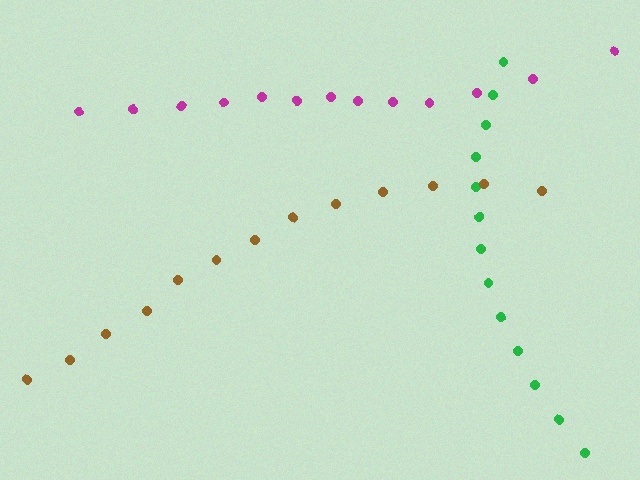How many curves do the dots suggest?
There are 3 distinct paths.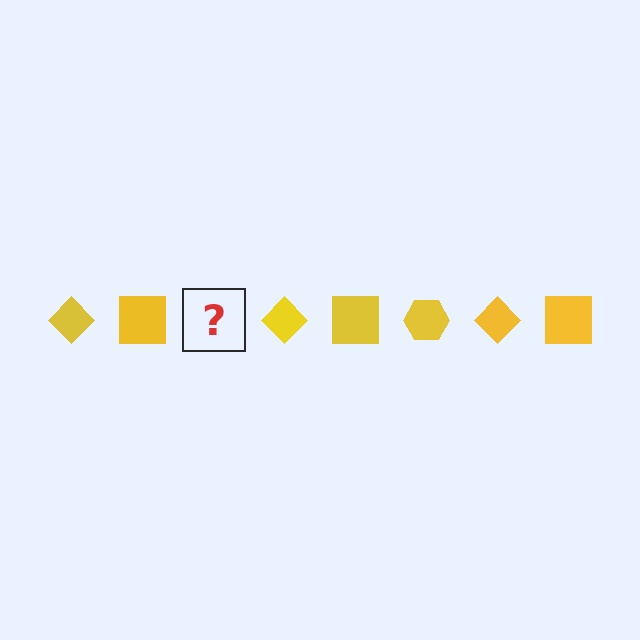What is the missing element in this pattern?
The missing element is a yellow hexagon.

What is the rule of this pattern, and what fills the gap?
The rule is that the pattern cycles through diamond, square, hexagon shapes in yellow. The gap should be filled with a yellow hexagon.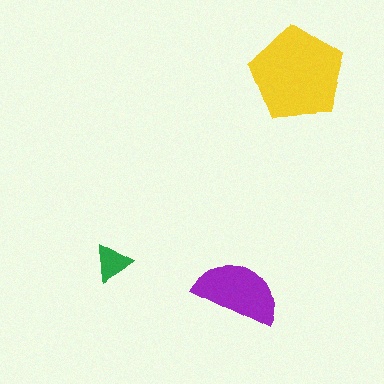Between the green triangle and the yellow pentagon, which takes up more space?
The yellow pentagon.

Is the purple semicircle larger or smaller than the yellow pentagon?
Smaller.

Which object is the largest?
The yellow pentagon.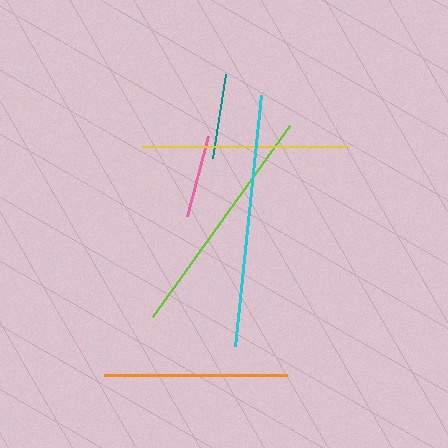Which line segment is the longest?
The cyan line is the longest at approximately 252 pixels.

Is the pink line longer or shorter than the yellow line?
The yellow line is longer than the pink line.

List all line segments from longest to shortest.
From longest to shortest: cyan, lime, yellow, orange, teal, pink.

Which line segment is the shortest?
The pink line is the shortest at approximately 83 pixels.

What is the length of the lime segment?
The lime segment is approximately 235 pixels long.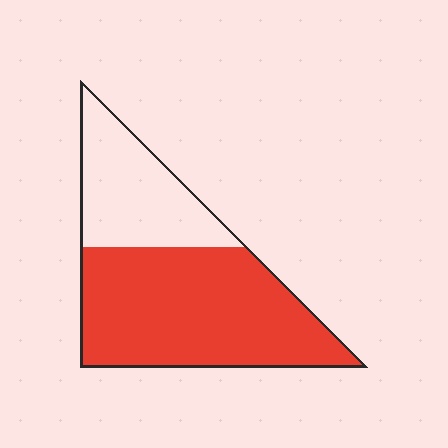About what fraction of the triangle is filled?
About two thirds (2/3).